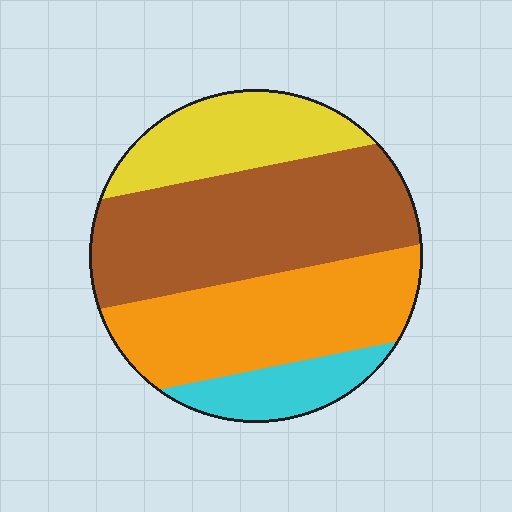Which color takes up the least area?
Cyan, at roughly 10%.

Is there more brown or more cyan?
Brown.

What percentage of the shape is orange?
Orange covers roughly 30% of the shape.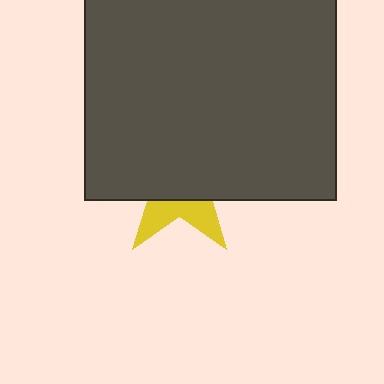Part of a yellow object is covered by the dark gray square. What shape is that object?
It is a star.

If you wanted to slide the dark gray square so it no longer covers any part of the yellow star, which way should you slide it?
Slide it up — that is the most direct way to separate the two shapes.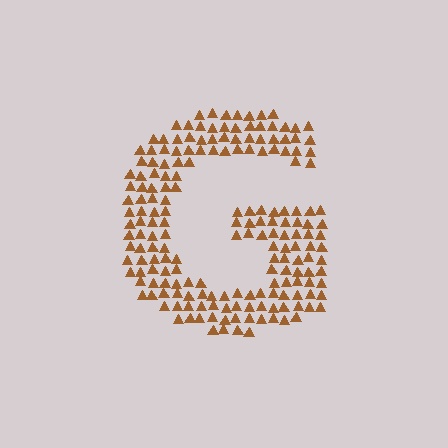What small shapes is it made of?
It is made of small triangles.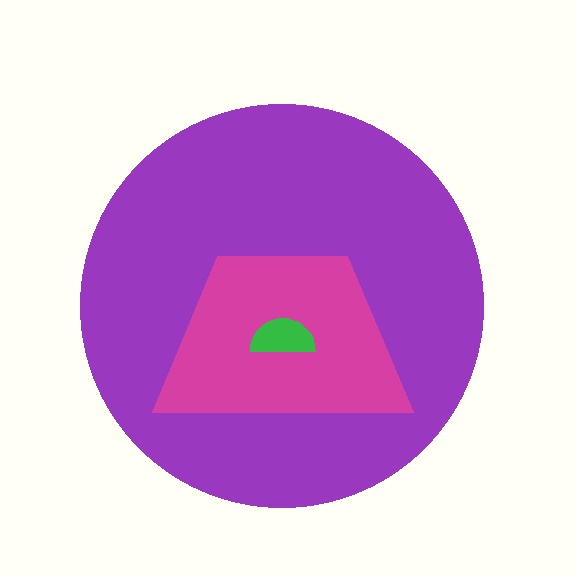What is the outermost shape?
The purple circle.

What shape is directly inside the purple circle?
The magenta trapezoid.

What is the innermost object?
The green semicircle.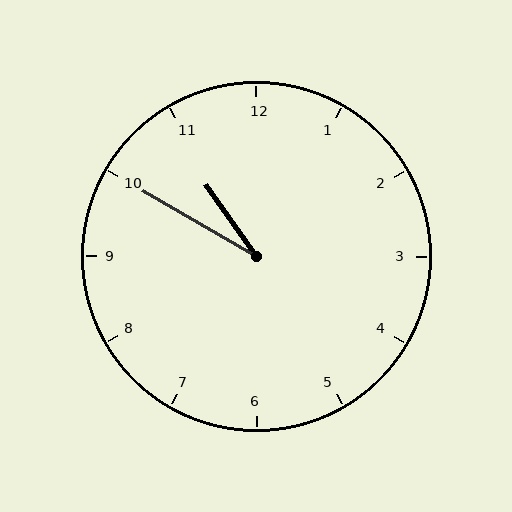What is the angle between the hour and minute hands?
Approximately 25 degrees.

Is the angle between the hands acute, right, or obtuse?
It is acute.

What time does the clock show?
10:50.